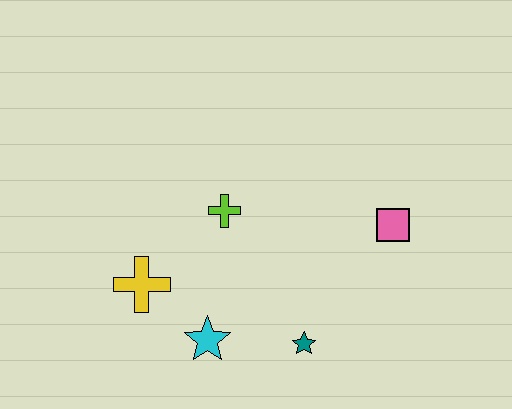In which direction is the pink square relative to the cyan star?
The pink square is to the right of the cyan star.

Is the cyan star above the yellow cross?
No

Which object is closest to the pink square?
The teal star is closest to the pink square.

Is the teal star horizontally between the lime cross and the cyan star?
No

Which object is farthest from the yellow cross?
The pink square is farthest from the yellow cross.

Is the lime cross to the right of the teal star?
No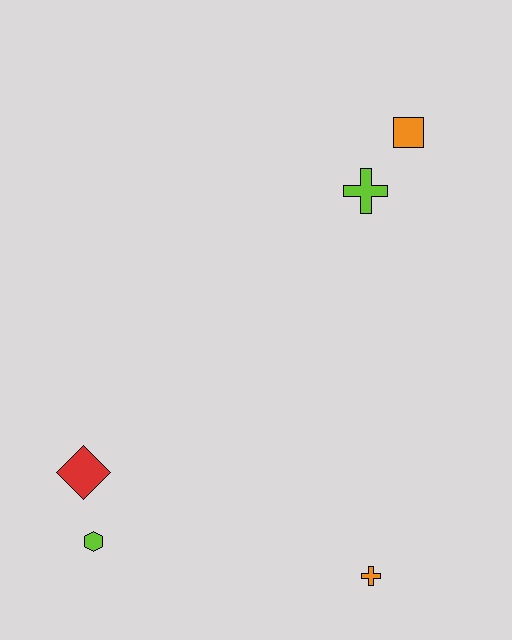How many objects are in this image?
There are 5 objects.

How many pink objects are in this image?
There are no pink objects.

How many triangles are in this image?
There are no triangles.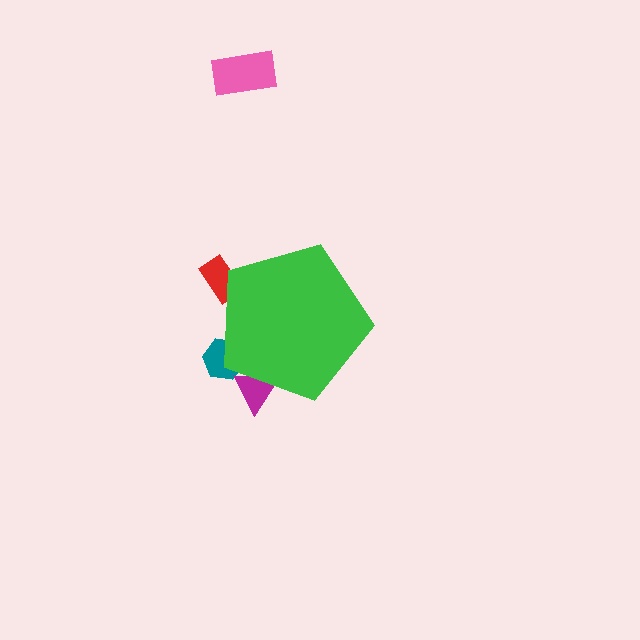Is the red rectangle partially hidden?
Yes, the red rectangle is partially hidden behind the green pentagon.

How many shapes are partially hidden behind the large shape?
3 shapes are partially hidden.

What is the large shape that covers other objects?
A green pentagon.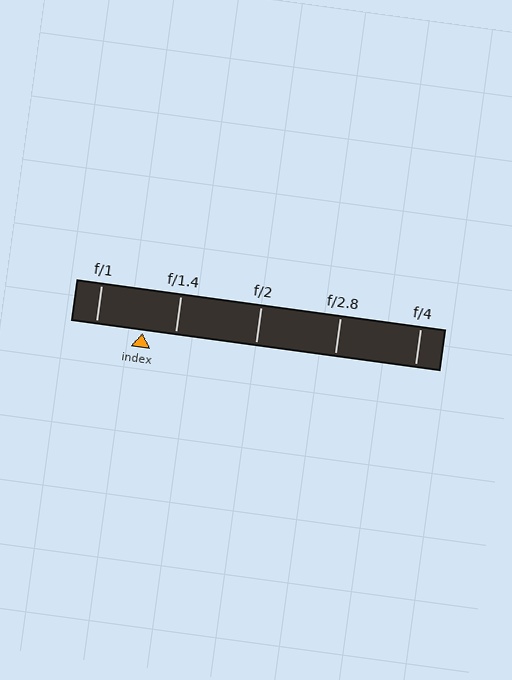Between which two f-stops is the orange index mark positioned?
The index mark is between f/1 and f/1.4.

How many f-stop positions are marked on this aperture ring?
There are 5 f-stop positions marked.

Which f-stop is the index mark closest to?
The index mark is closest to f/1.4.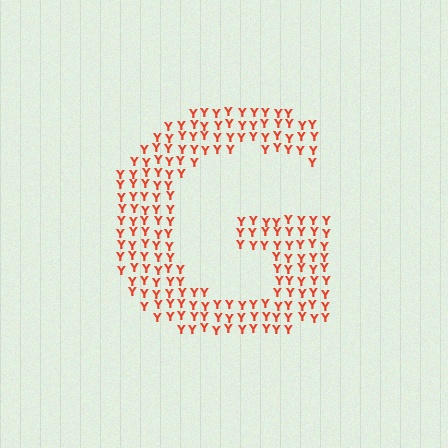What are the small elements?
The small elements are letter Y's.